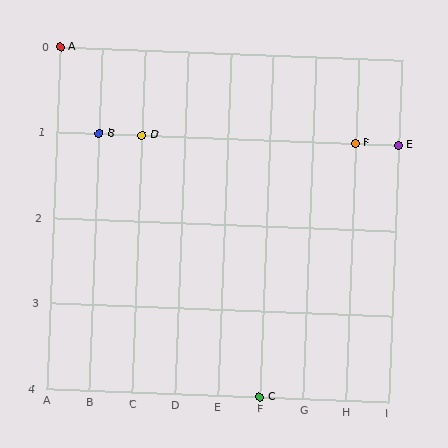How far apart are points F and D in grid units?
Points F and D are 5 columns apart.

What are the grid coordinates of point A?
Point A is at grid coordinates (A, 0).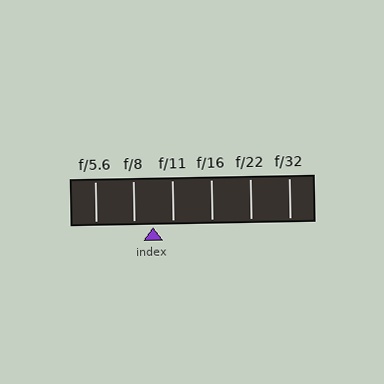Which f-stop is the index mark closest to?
The index mark is closest to f/8.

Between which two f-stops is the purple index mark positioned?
The index mark is between f/8 and f/11.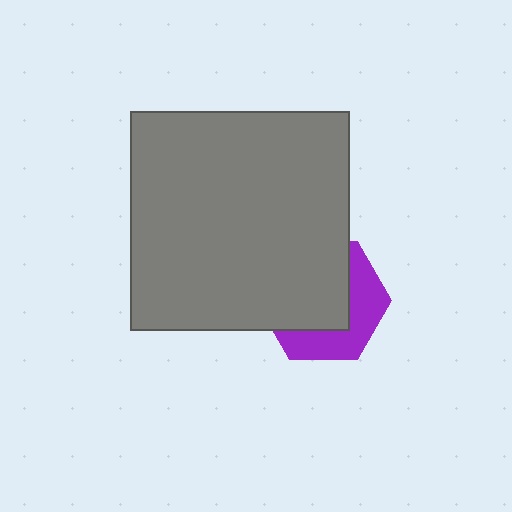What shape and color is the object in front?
The object in front is a gray square.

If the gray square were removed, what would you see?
You would see the complete purple hexagon.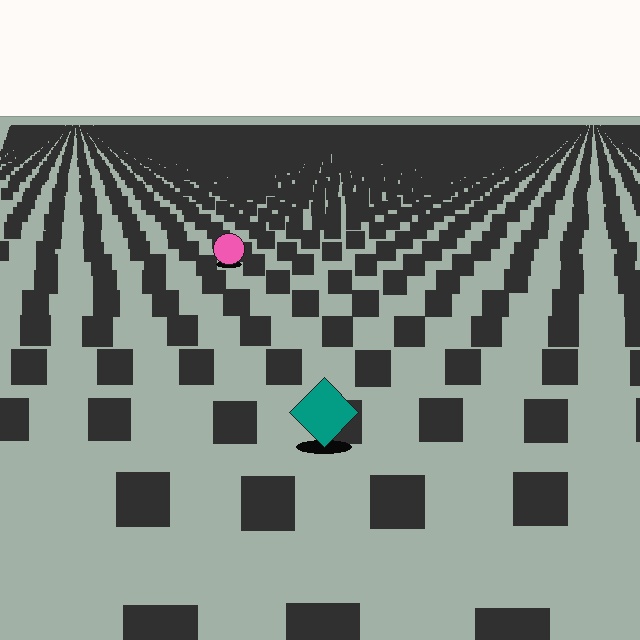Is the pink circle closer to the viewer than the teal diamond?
No. The teal diamond is closer — you can tell from the texture gradient: the ground texture is coarser near it.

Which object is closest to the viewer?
The teal diamond is closest. The texture marks near it are larger and more spread out.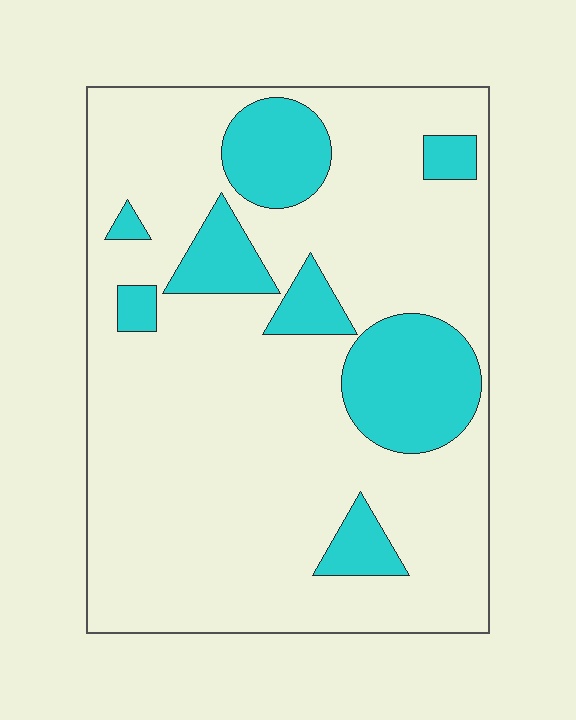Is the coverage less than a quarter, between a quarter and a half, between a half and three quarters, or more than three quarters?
Less than a quarter.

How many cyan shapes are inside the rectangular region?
8.